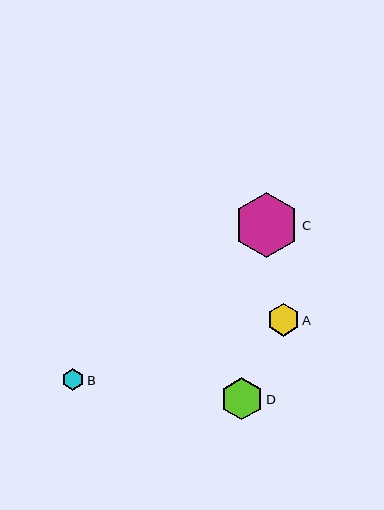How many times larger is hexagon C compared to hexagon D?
Hexagon C is approximately 1.6 times the size of hexagon D.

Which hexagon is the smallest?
Hexagon B is the smallest with a size of approximately 21 pixels.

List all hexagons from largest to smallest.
From largest to smallest: C, D, A, B.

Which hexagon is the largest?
Hexagon C is the largest with a size of approximately 65 pixels.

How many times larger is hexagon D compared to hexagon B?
Hexagon D is approximately 2.0 times the size of hexagon B.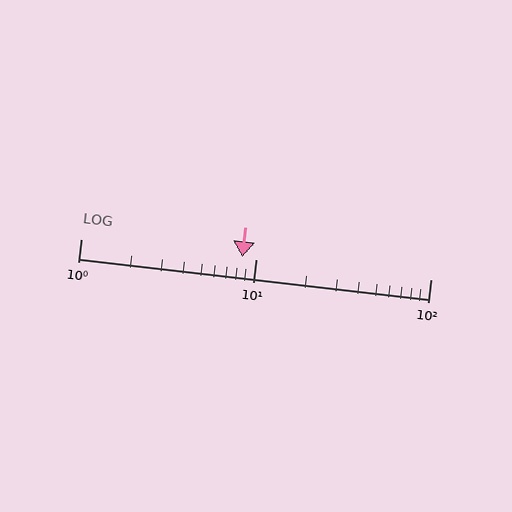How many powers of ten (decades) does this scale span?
The scale spans 2 decades, from 1 to 100.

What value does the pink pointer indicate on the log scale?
The pointer indicates approximately 8.4.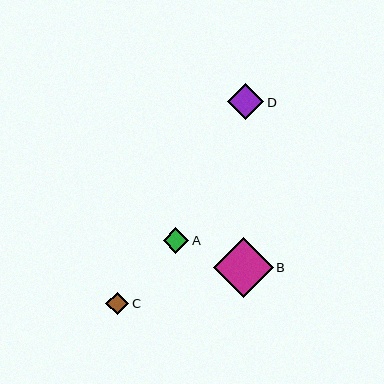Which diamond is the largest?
Diamond B is the largest with a size of approximately 60 pixels.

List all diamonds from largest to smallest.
From largest to smallest: B, D, A, C.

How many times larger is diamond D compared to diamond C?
Diamond D is approximately 1.6 times the size of diamond C.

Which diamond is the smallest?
Diamond C is the smallest with a size of approximately 23 pixels.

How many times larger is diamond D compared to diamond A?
Diamond D is approximately 1.4 times the size of diamond A.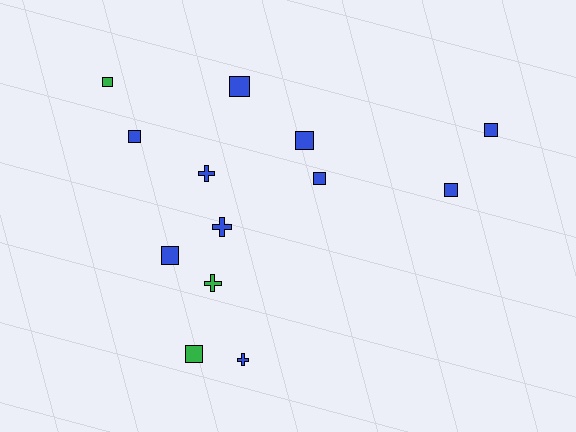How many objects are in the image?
There are 13 objects.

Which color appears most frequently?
Blue, with 10 objects.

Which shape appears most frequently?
Square, with 9 objects.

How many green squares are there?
There are 2 green squares.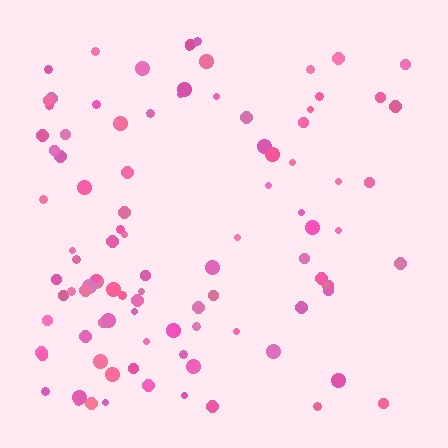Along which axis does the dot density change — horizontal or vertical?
Horizontal.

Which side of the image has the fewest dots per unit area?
The right.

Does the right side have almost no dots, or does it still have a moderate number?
Still a moderate number, just noticeably fewer than the left.